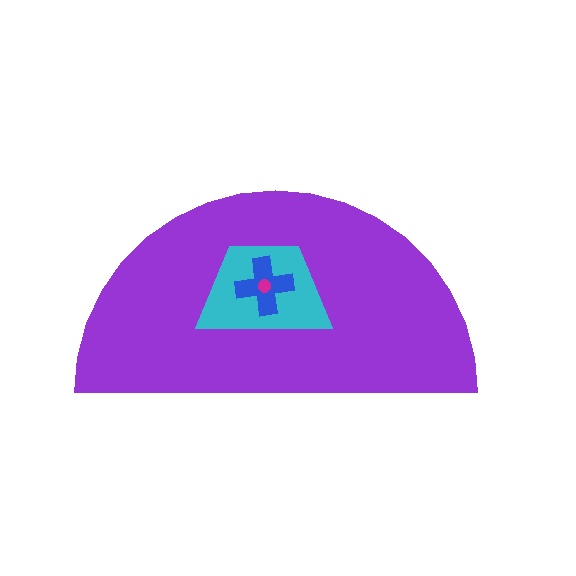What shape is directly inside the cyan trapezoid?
The blue cross.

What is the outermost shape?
The purple semicircle.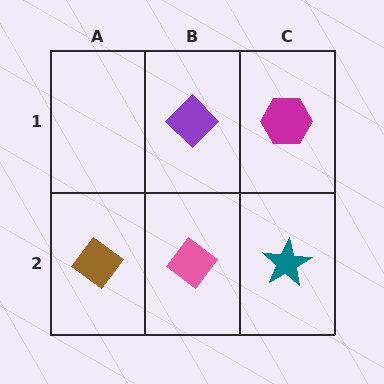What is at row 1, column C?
A magenta hexagon.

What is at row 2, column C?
A teal star.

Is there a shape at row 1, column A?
No, that cell is empty.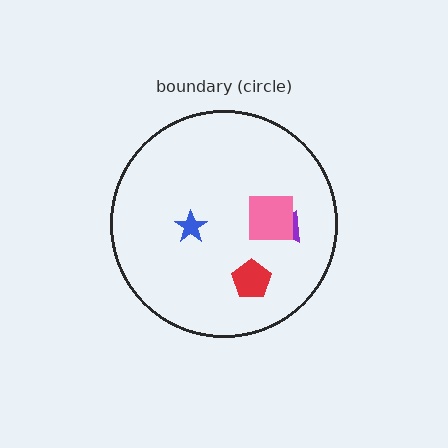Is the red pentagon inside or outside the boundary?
Inside.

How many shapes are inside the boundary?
4 inside, 0 outside.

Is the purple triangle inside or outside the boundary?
Inside.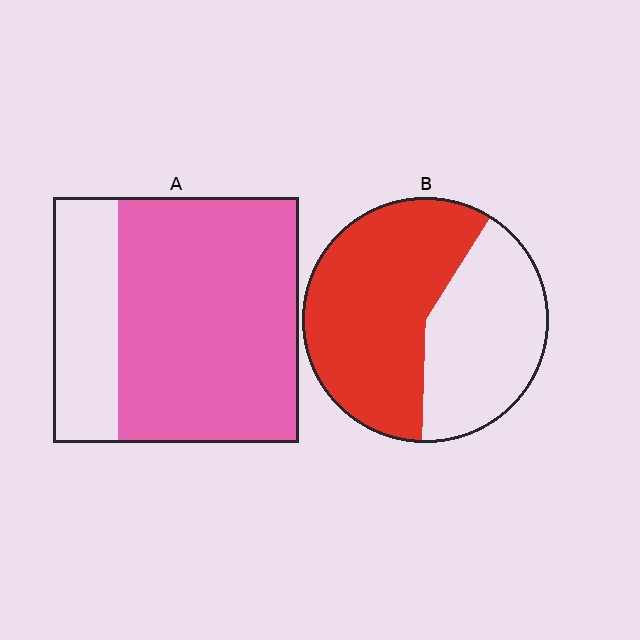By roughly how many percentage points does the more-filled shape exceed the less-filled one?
By roughly 15 percentage points (A over B).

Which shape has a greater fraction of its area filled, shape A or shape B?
Shape A.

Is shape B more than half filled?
Yes.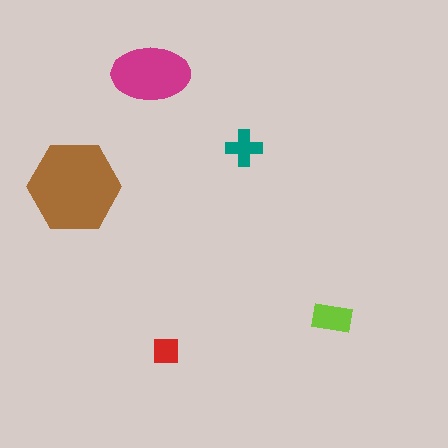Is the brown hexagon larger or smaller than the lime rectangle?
Larger.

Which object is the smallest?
The red square.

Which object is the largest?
The brown hexagon.